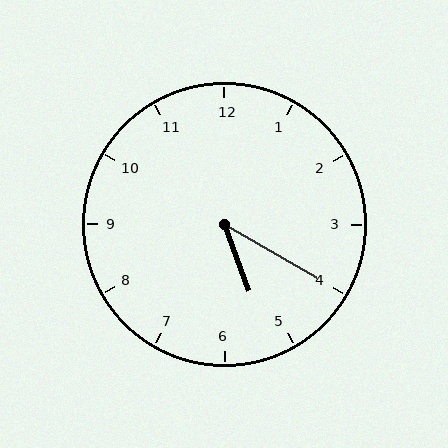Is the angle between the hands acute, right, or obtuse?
It is acute.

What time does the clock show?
5:20.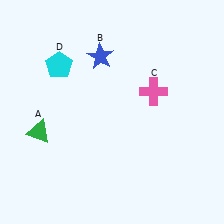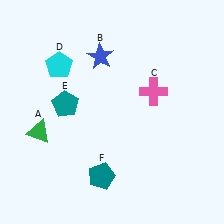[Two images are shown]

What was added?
A teal pentagon (E), a teal pentagon (F) were added in Image 2.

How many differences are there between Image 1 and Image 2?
There are 2 differences between the two images.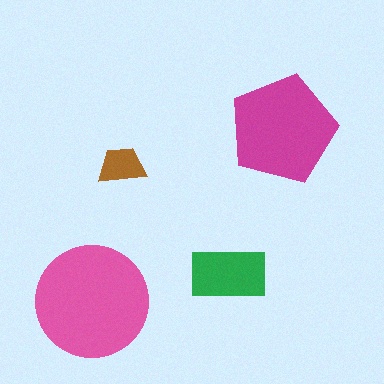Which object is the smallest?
The brown trapezoid.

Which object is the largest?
The pink circle.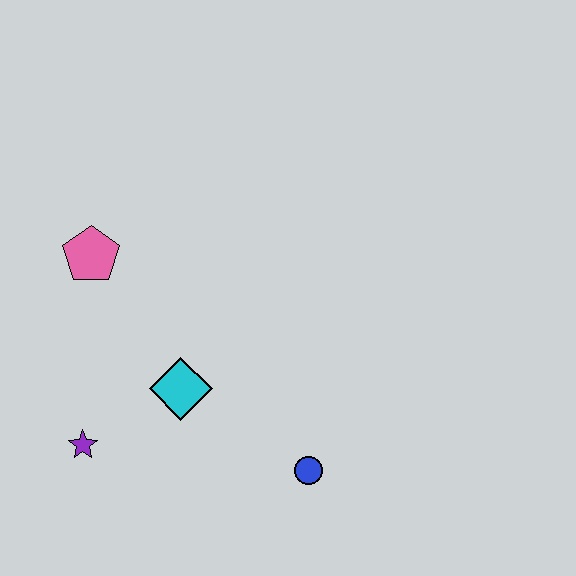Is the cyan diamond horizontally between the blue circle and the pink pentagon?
Yes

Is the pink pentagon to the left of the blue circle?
Yes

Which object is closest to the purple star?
The cyan diamond is closest to the purple star.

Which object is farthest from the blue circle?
The pink pentagon is farthest from the blue circle.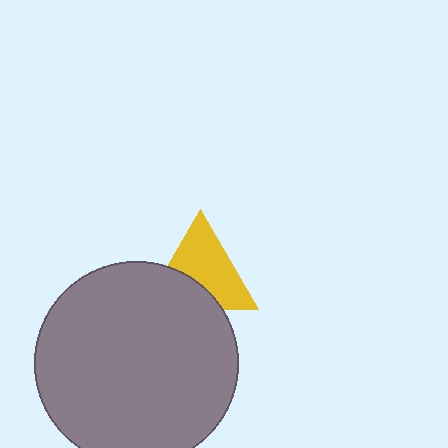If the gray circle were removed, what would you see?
You would see the complete yellow triangle.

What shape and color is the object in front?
The object in front is a gray circle.